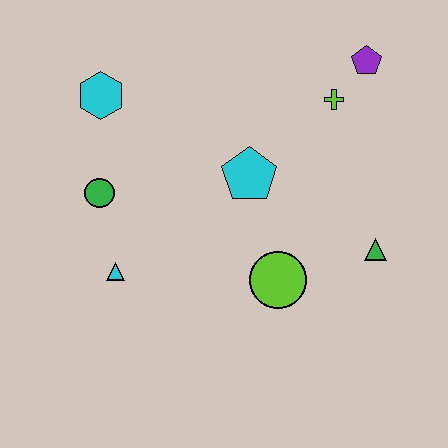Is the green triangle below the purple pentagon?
Yes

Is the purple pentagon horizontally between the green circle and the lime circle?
No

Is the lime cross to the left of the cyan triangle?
No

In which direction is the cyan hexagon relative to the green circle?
The cyan hexagon is above the green circle.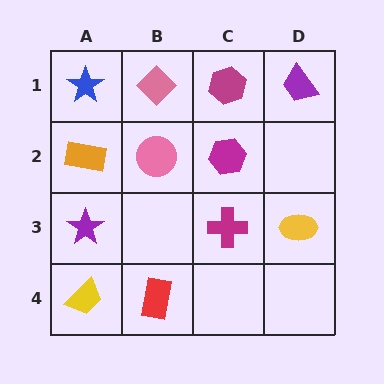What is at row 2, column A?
An orange rectangle.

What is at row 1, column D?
A purple trapezoid.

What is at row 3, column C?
A magenta cross.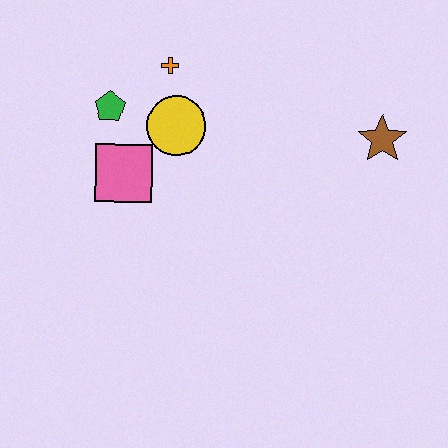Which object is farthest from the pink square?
The brown star is farthest from the pink square.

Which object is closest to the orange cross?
The yellow circle is closest to the orange cross.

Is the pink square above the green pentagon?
No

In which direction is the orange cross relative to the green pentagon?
The orange cross is to the right of the green pentagon.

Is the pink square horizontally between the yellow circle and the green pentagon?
Yes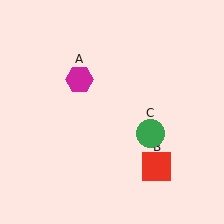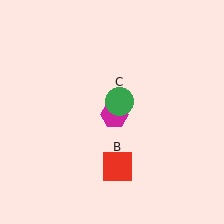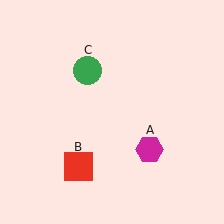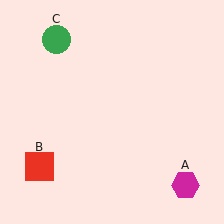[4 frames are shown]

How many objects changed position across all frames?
3 objects changed position: magenta hexagon (object A), red square (object B), green circle (object C).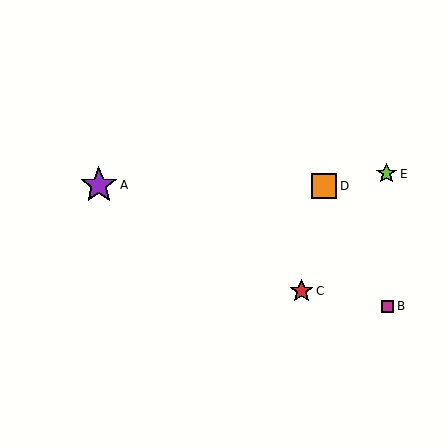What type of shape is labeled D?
Shape D is an orange square.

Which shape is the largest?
The purple star (labeled A) is the largest.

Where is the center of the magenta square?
The center of the magenta square is at (388, 306).